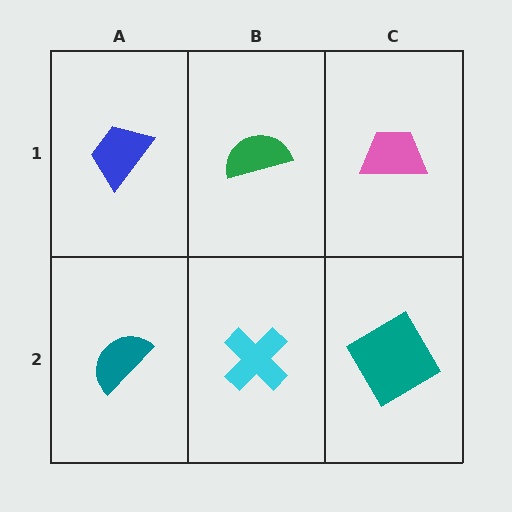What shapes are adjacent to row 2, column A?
A blue trapezoid (row 1, column A), a cyan cross (row 2, column B).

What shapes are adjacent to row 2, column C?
A pink trapezoid (row 1, column C), a cyan cross (row 2, column B).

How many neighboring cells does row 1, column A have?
2.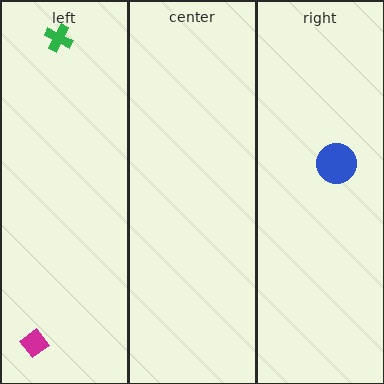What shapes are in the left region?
The magenta diamond, the green cross.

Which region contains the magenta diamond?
The left region.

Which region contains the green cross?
The left region.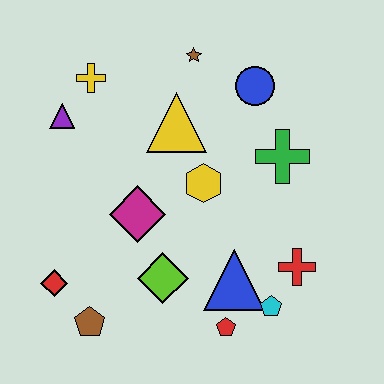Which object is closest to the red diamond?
The brown pentagon is closest to the red diamond.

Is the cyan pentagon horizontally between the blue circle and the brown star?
No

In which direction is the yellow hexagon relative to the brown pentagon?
The yellow hexagon is above the brown pentagon.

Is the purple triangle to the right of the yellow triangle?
No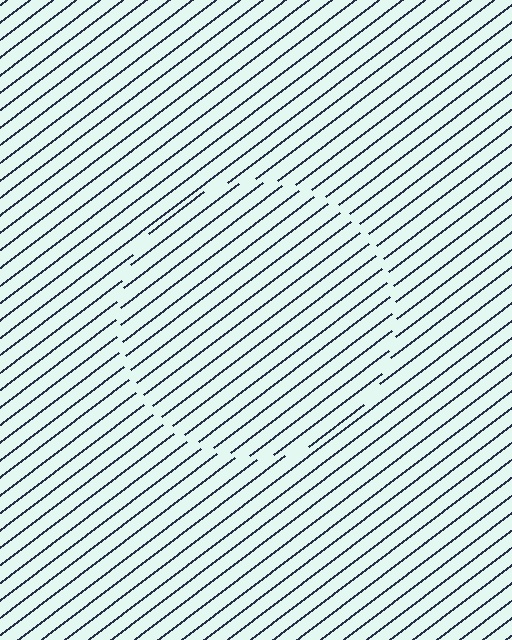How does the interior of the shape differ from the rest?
The interior of the shape contains the same grating, shifted by half a period — the contour is defined by the phase discontinuity where line-ends from the inner and outer gratings abut.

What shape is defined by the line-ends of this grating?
An illusory circle. The interior of the shape contains the same grating, shifted by half a period — the contour is defined by the phase discontinuity where line-ends from the inner and outer gratings abut.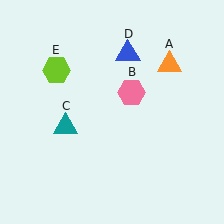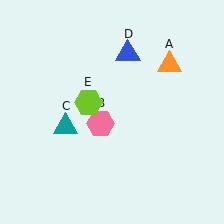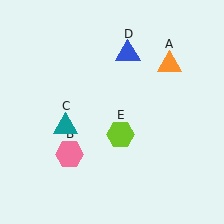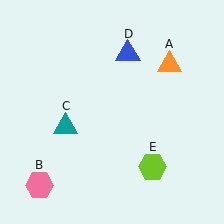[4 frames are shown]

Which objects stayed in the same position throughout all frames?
Orange triangle (object A) and teal triangle (object C) and blue triangle (object D) remained stationary.